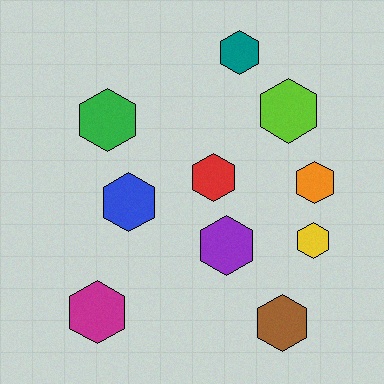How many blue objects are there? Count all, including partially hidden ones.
There is 1 blue object.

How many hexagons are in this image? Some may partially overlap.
There are 10 hexagons.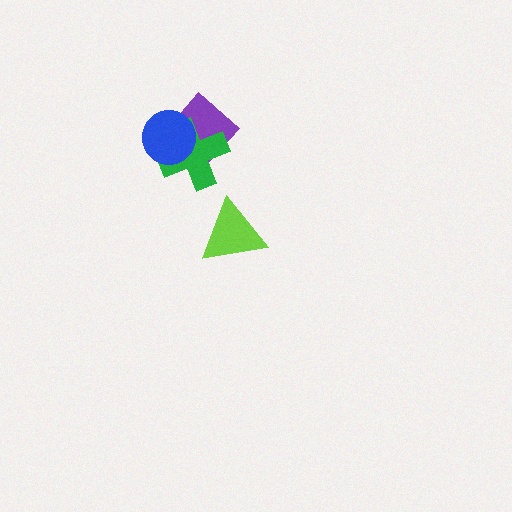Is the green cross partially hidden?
Yes, it is partially covered by another shape.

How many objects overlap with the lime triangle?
0 objects overlap with the lime triangle.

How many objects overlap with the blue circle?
2 objects overlap with the blue circle.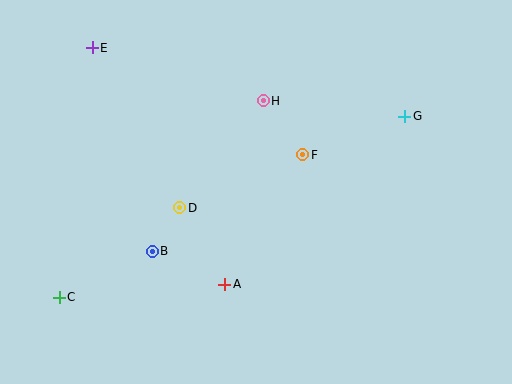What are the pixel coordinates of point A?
Point A is at (225, 284).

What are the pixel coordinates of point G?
Point G is at (405, 116).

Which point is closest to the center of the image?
Point F at (303, 155) is closest to the center.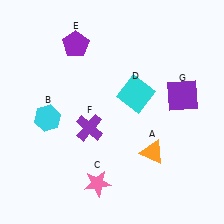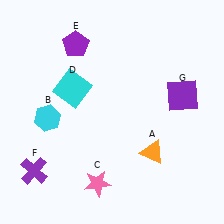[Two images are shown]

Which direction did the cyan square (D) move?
The cyan square (D) moved left.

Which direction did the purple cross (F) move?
The purple cross (F) moved left.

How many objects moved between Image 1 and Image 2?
2 objects moved between the two images.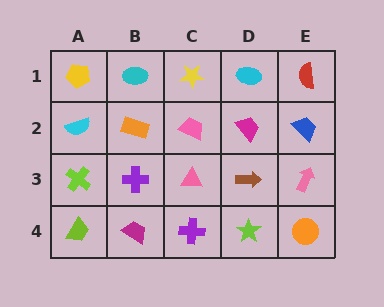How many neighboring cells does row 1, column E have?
2.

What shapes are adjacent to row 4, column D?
A brown arrow (row 3, column D), a purple cross (row 4, column C), an orange circle (row 4, column E).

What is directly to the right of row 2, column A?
An orange rectangle.